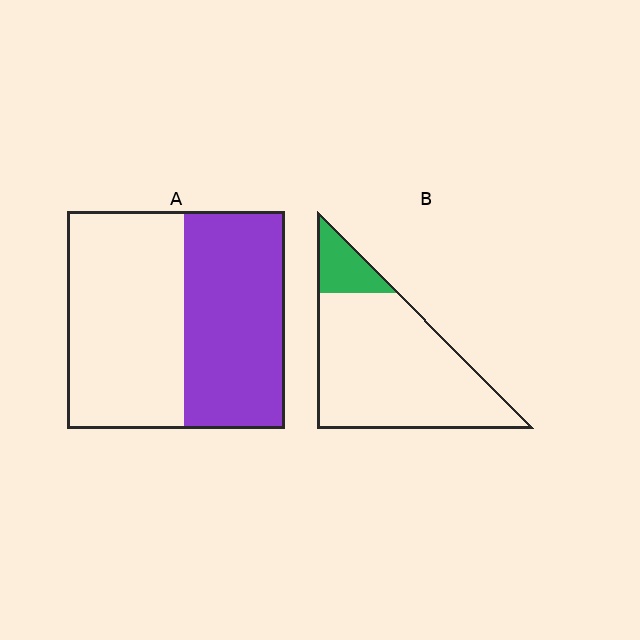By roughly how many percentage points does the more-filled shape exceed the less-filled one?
By roughly 30 percentage points (A over B).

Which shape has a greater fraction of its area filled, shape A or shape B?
Shape A.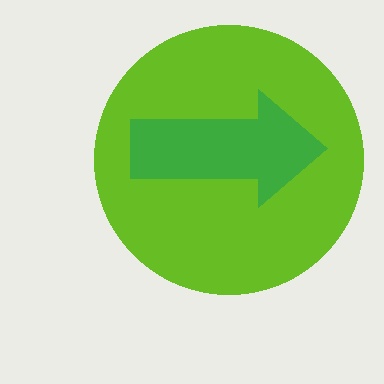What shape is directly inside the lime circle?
The green arrow.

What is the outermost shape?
The lime circle.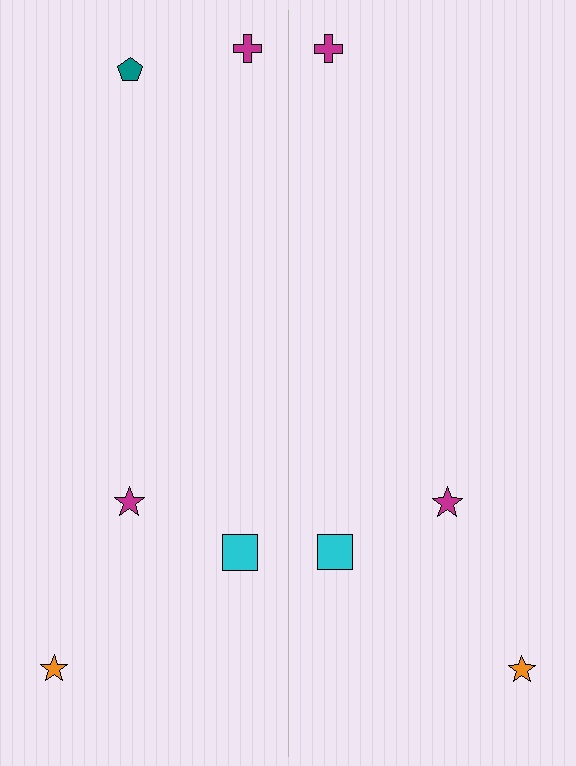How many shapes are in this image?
There are 9 shapes in this image.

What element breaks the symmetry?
A teal pentagon is missing from the right side.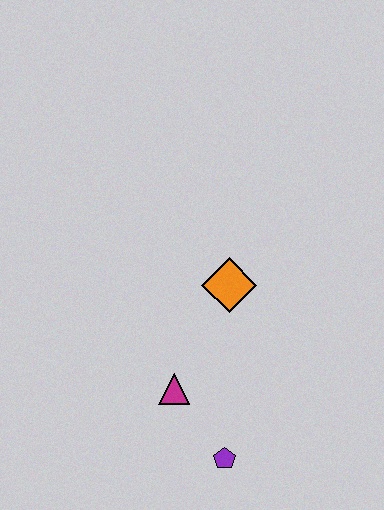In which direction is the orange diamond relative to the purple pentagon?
The orange diamond is above the purple pentagon.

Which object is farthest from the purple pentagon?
The orange diamond is farthest from the purple pentagon.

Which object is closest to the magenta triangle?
The purple pentagon is closest to the magenta triangle.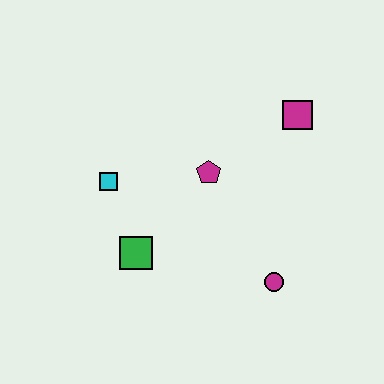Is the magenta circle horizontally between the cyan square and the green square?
No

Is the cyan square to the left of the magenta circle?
Yes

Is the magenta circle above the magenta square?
No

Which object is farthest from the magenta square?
The green square is farthest from the magenta square.